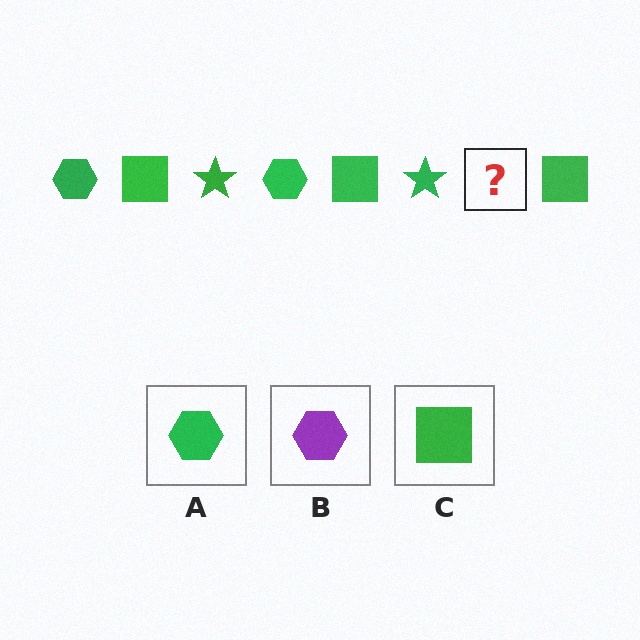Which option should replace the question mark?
Option A.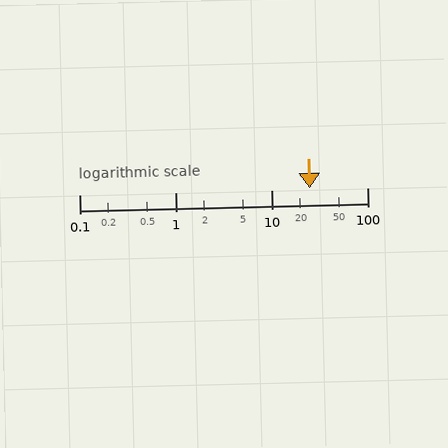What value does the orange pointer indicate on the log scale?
The pointer indicates approximately 25.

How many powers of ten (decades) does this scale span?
The scale spans 3 decades, from 0.1 to 100.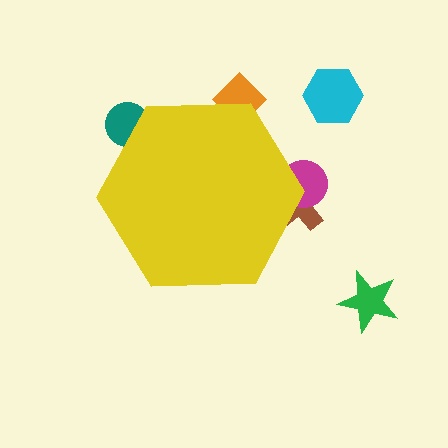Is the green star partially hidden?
No, the green star is fully visible.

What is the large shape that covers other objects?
A yellow hexagon.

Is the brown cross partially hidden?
Yes, the brown cross is partially hidden behind the yellow hexagon.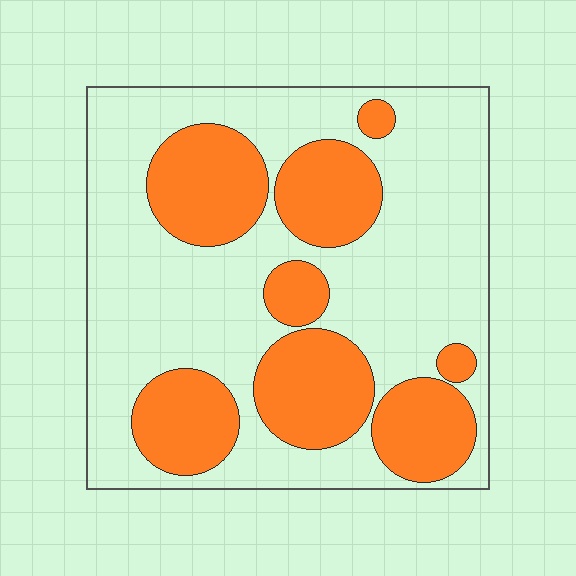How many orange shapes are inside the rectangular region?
8.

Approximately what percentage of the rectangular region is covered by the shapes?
Approximately 35%.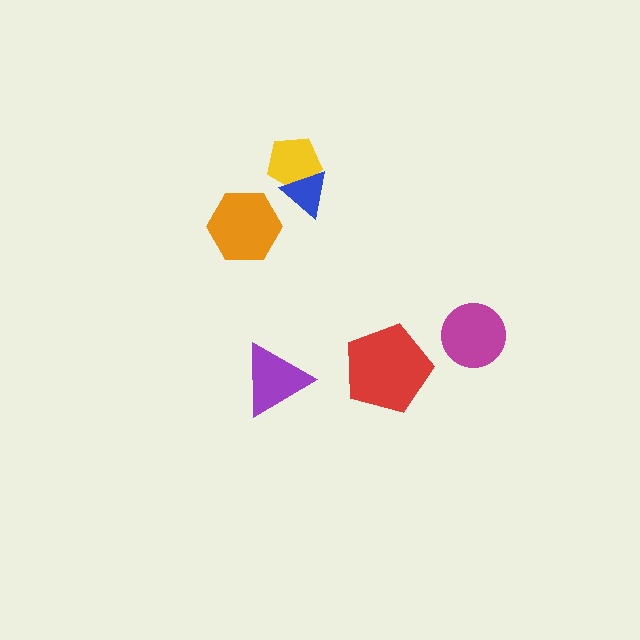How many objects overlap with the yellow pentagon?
1 object overlaps with the yellow pentagon.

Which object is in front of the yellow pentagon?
The blue triangle is in front of the yellow pentagon.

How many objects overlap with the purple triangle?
0 objects overlap with the purple triangle.